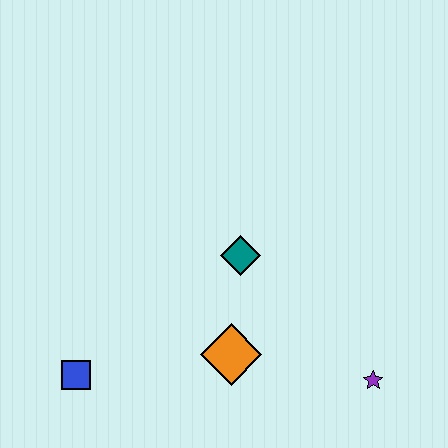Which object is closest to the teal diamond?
The orange diamond is closest to the teal diamond.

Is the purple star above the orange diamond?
No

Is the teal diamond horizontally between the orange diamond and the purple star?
Yes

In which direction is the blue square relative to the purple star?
The blue square is to the left of the purple star.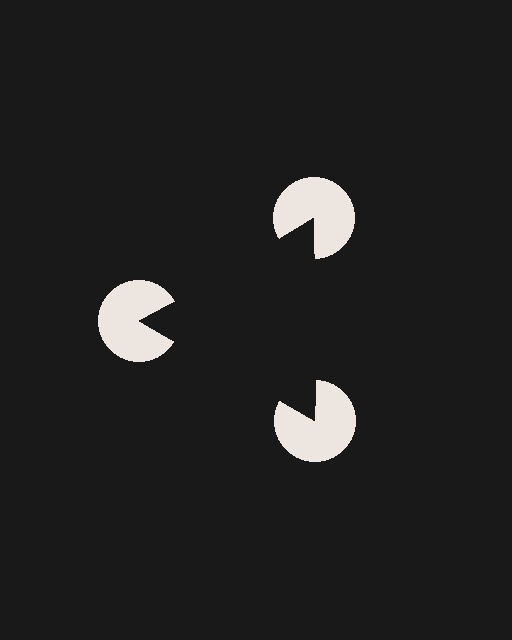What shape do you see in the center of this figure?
An illusory triangle — its edges are inferred from the aligned wedge cuts in the pac-man discs, not physically drawn.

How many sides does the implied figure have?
3 sides.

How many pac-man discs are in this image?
There are 3 — one at each vertex of the illusory triangle.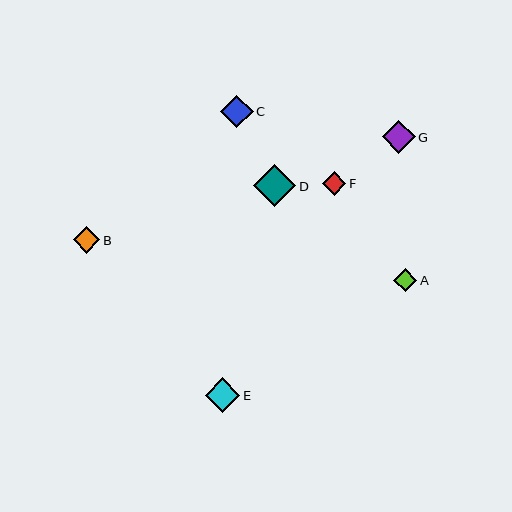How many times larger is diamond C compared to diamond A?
Diamond C is approximately 1.4 times the size of diamond A.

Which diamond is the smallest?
Diamond A is the smallest with a size of approximately 23 pixels.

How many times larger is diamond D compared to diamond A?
Diamond D is approximately 1.8 times the size of diamond A.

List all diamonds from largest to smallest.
From largest to smallest: D, E, G, C, B, F, A.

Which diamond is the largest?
Diamond D is the largest with a size of approximately 42 pixels.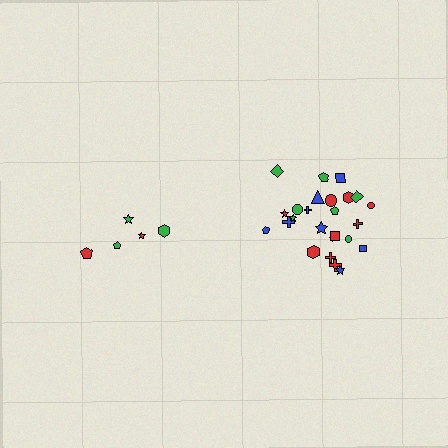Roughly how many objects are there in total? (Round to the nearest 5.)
Roughly 30 objects in total.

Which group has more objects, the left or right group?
The right group.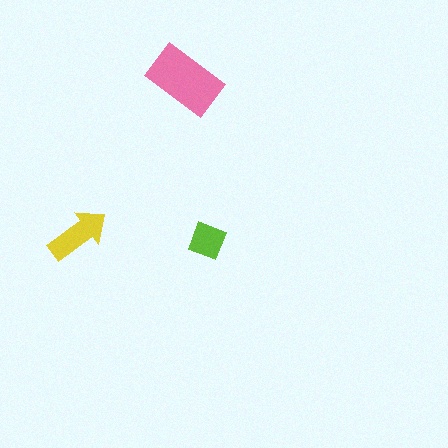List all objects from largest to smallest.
The pink rectangle, the yellow arrow, the lime diamond.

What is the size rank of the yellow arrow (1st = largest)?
2nd.